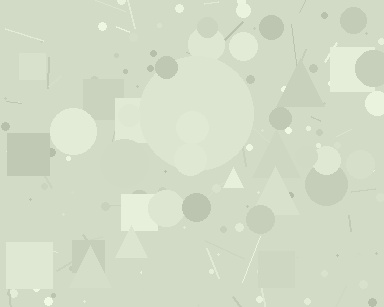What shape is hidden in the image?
A circle is hidden in the image.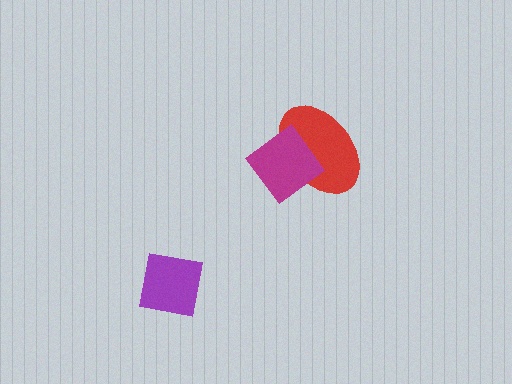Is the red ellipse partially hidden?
Yes, it is partially covered by another shape.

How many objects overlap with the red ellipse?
1 object overlaps with the red ellipse.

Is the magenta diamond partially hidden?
No, no other shape covers it.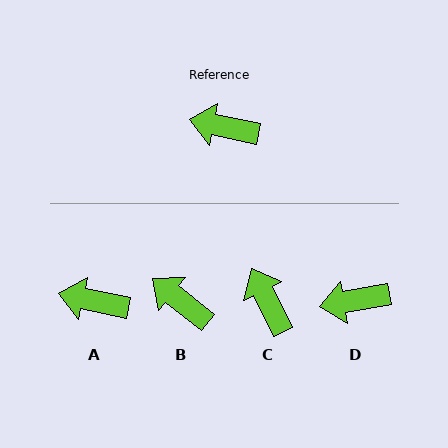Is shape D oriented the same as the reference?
No, it is off by about 21 degrees.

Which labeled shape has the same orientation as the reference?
A.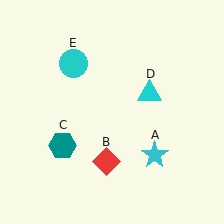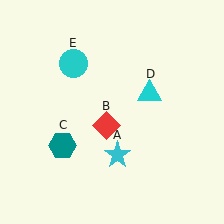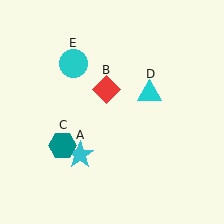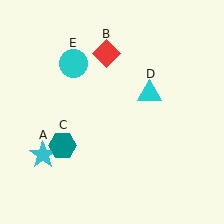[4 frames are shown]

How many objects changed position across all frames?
2 objects changed position: cyan star (object A), red diamond (object B).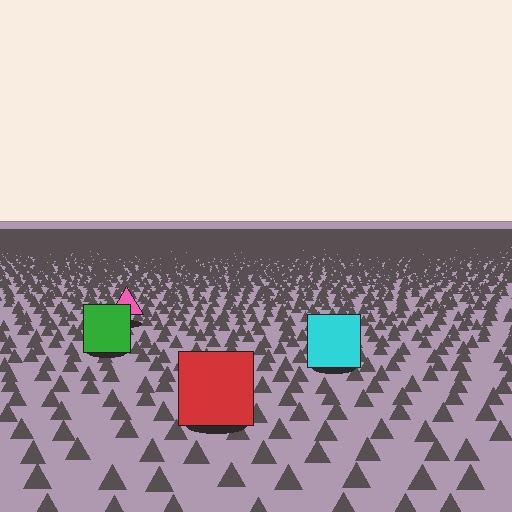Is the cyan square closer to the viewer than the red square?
No. The red square is closer — you can tell from the texture gradient: the ground texture is coarser near it.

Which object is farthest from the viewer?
The pink triangle is farthest from the viewer. It appears smaller and the ground texture around it is denser.